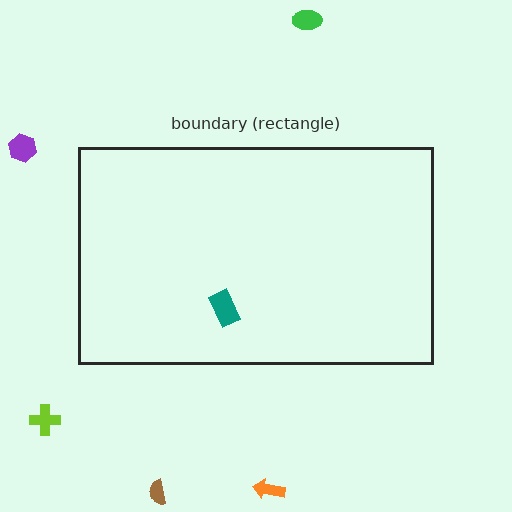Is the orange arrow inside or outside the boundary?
Outside.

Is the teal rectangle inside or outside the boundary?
Inside.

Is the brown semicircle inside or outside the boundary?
Outside.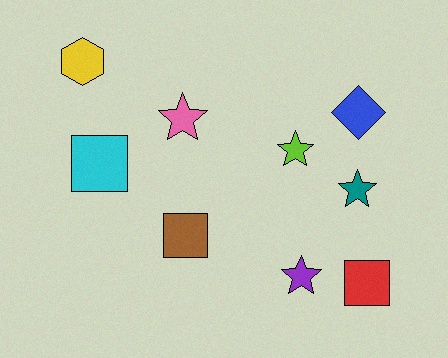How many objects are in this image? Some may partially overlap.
There are 9 objects.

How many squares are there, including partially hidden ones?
There are 3 squares.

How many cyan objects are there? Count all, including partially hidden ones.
There is 1 cyan object.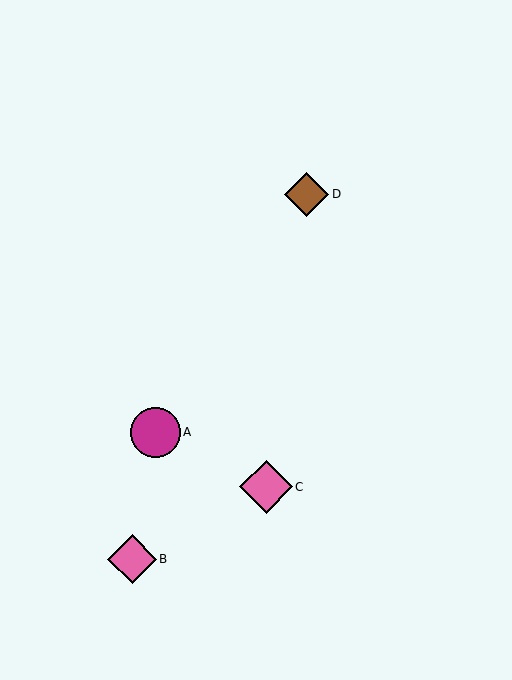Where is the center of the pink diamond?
The center of the pink diamond is at (266, 487).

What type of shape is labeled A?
Shape A is a magenta circle.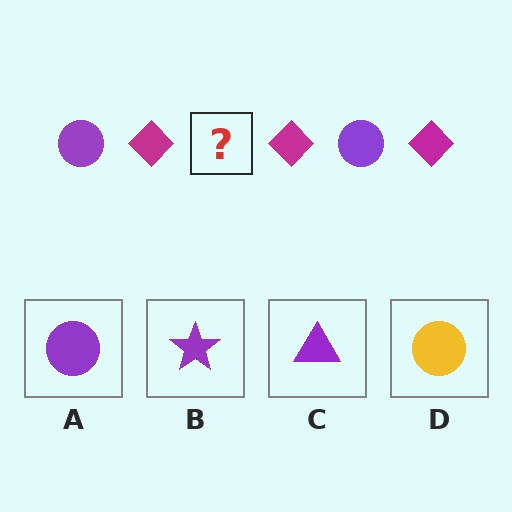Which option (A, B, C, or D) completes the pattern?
A.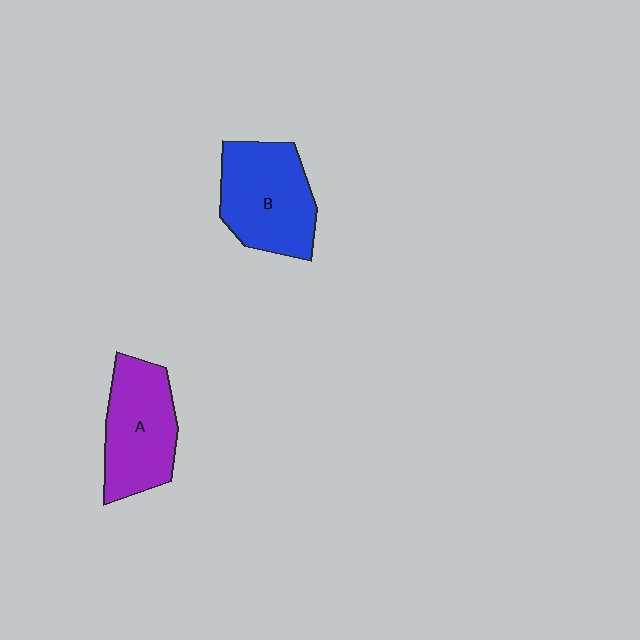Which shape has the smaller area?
Shape A (purple).